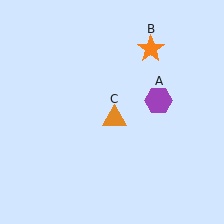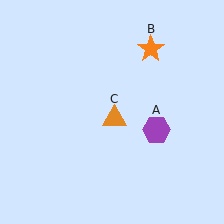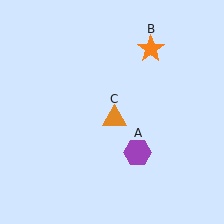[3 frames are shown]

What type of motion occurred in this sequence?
The purple hexagon (object A) rotated clockwise around the center of the scene.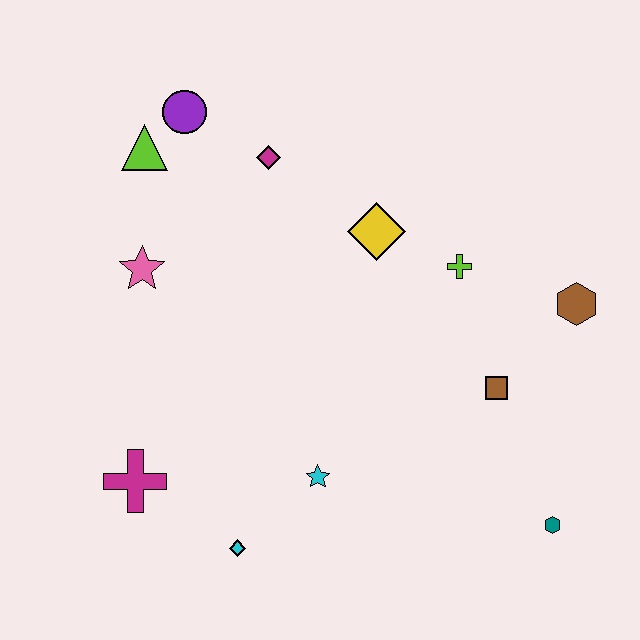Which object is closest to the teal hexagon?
The brown square is closest to the teal hexagon.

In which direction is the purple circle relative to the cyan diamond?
The purple circle is above the cyan diamond.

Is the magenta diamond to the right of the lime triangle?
Yes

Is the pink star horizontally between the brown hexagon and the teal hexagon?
No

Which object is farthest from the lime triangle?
The teal hexagon is farthest from the lime triangle.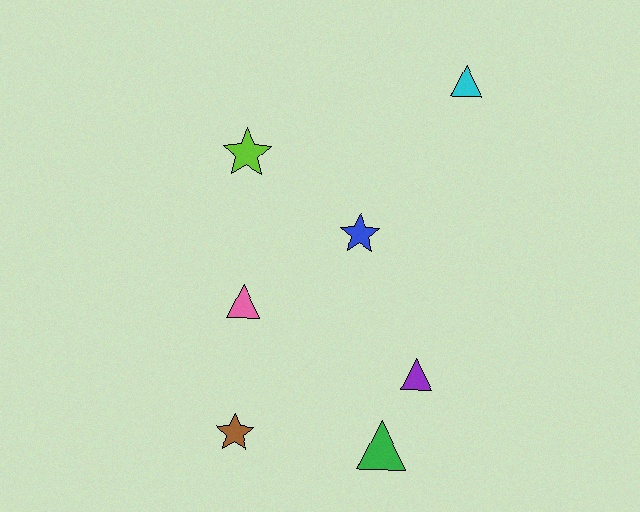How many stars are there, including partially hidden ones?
There are 3 stars.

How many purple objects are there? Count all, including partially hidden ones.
There is 1 purple object.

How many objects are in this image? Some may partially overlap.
There are 7 objects.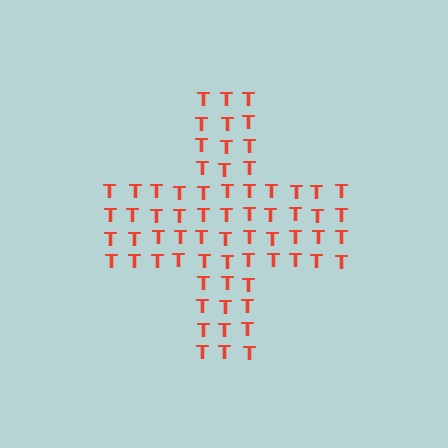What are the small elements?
The small elements are letter T's.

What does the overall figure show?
The overall figure shows a cross.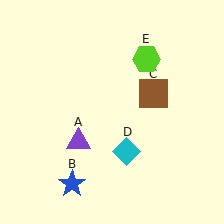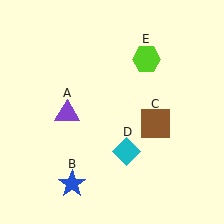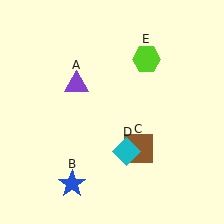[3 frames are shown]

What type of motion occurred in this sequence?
The purple triangle (object A), brown square (object C) rotated clockwise around the center of the scene.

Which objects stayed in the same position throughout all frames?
Blue star (object B) and cyan diamond (object D) and lime hexagon (object E) remained stationary.